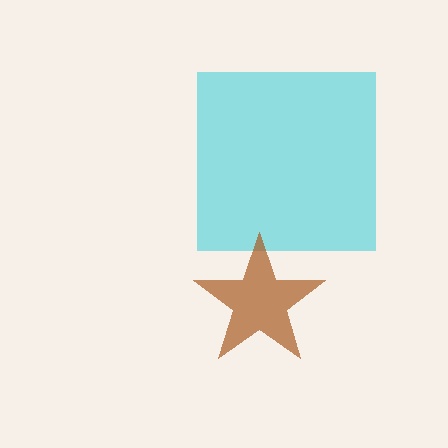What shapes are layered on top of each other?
The layered shapes are: a cyan square, a brown star.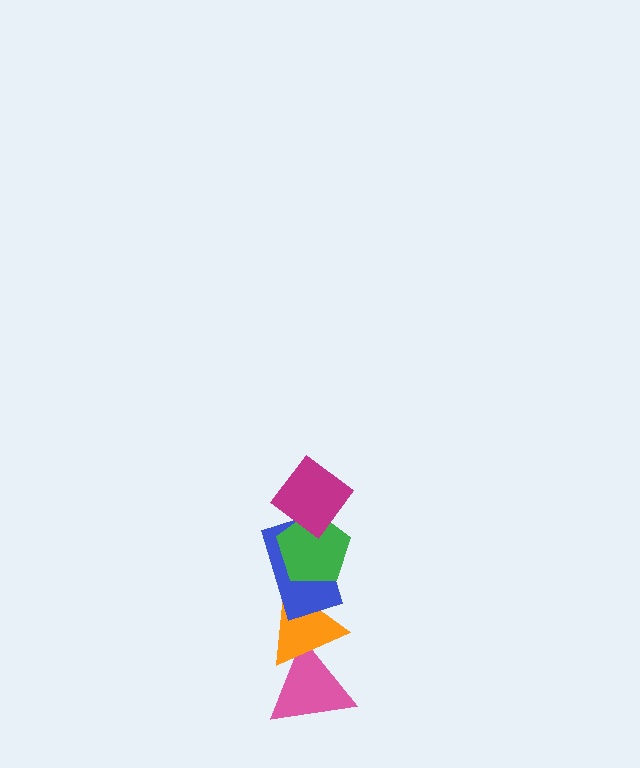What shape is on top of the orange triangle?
The blue rectangle is on top of the orange triangle.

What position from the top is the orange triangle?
The orange triangle is 4th from the top.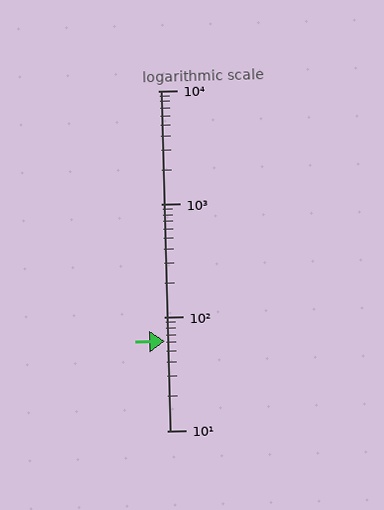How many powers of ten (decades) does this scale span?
The scale spans 3 decades, from 10 to 10000.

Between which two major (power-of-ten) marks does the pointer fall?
The pointer is between 10 and 100.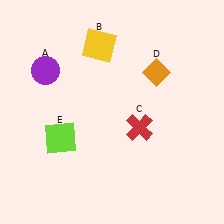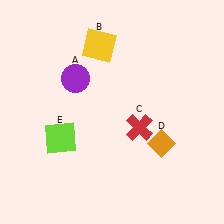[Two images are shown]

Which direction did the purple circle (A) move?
The purple circle (A) moved right.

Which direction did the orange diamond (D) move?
The orange diamond (D) moved down.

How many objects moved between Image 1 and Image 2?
2 objects moved between the two images.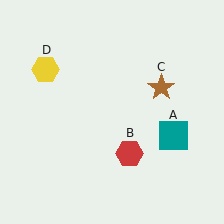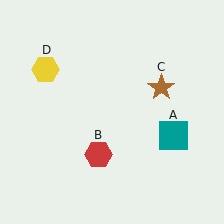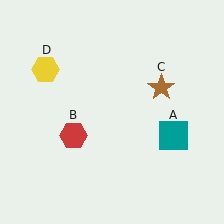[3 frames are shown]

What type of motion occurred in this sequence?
The red hexagon (object B) rotated clockwise around the center of the scene.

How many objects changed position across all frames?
1 object changed position: red hexagon (object B).